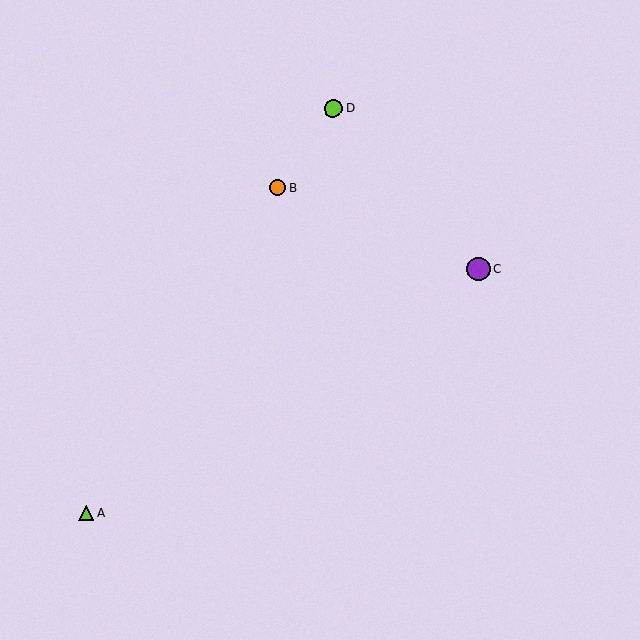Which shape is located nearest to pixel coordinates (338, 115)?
The lime circle (labeled D) at (333, 109) is nearest to that location.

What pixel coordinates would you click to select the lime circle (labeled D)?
Click at (333, 109) to select the lime circle D.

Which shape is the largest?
The purple circle (labeled C) is the largest.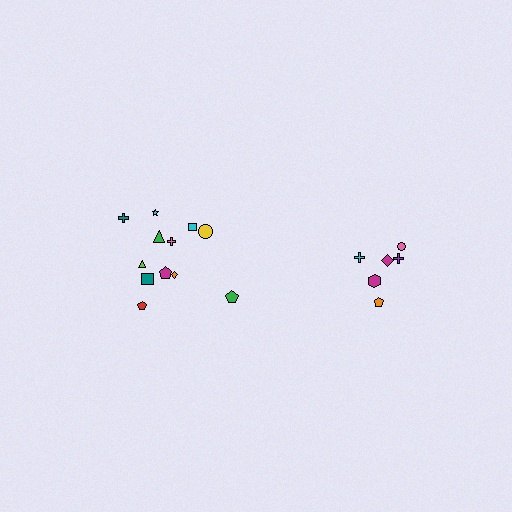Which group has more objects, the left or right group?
The left group.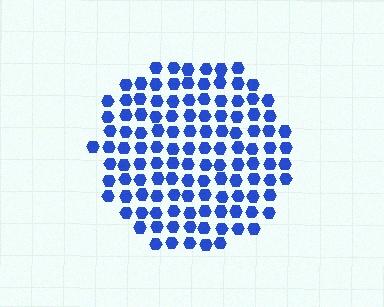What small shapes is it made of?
It is made of small hexagons.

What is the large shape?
The large shape is a circle.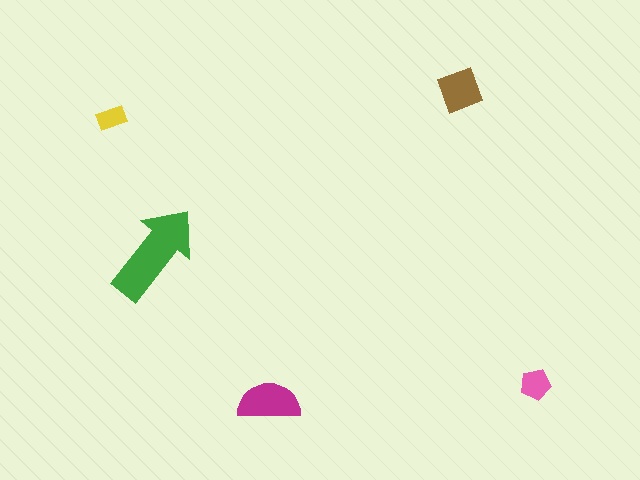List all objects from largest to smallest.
The green arrow, the magenta semicircle, the brown square, the pink pentagon, the yellow rectangle.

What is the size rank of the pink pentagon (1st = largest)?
4th.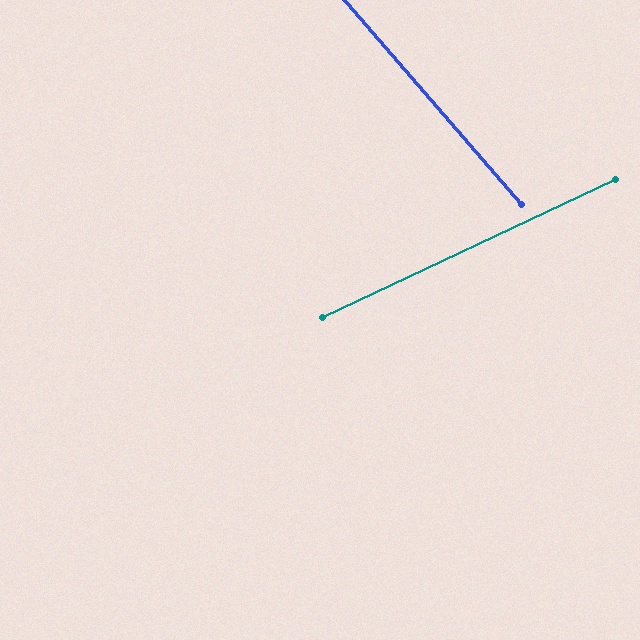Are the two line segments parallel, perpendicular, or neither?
Neither parallel nor perpendicular — they differ by about 74°.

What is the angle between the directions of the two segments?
Approximately 74 degrees.